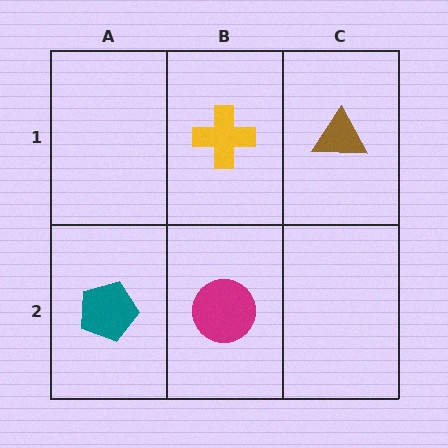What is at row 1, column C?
A brown triangle.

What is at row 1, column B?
A yellow cross.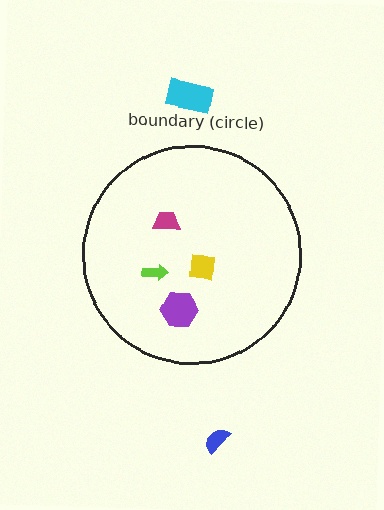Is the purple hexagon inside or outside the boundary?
Inside.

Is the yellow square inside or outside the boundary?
Inside.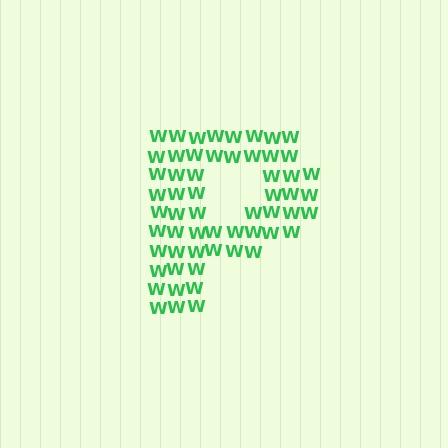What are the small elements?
The small elements are letter W's.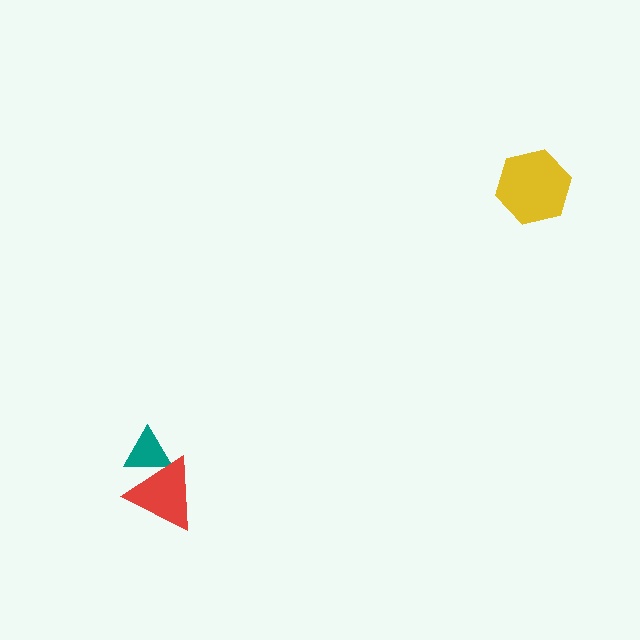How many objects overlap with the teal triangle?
1 object overlaps with the teal triangle.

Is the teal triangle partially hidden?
Yes, it is partially covered by another shape.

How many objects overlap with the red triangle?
1 object overlaps with the red triangle.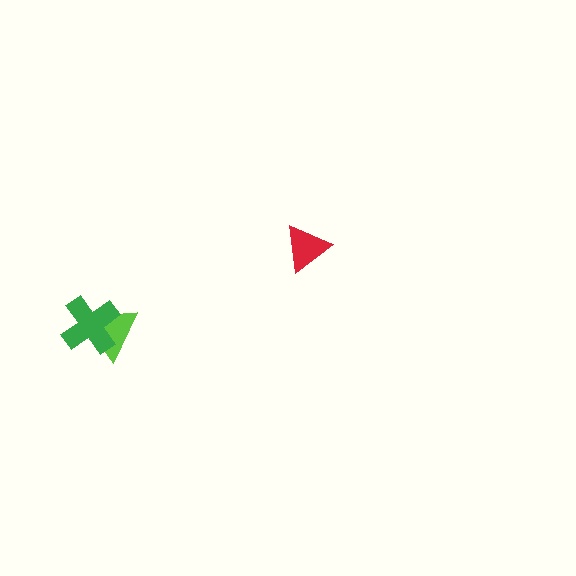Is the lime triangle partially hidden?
Yes, it is partially covered by another shape.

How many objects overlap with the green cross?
1 object overlaps with the green cross.